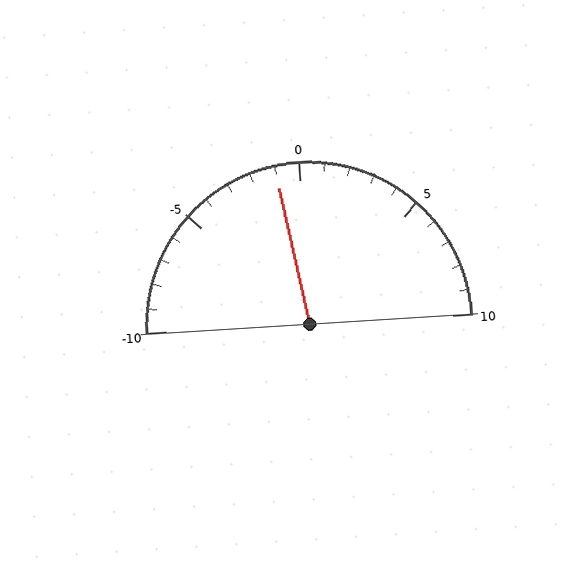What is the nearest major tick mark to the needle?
The nearest major tick mark is 0.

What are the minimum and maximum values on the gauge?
The gauge ranges from -10 to 10.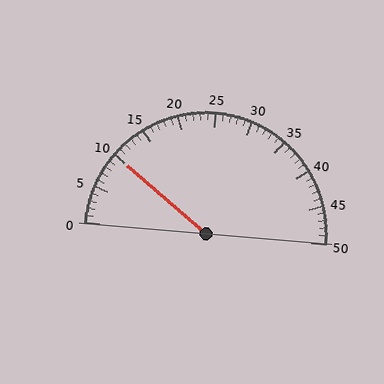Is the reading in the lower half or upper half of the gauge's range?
The reading is in the lower half of the range (0 to 50).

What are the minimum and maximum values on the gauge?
The gauge ranges from 0 to 50.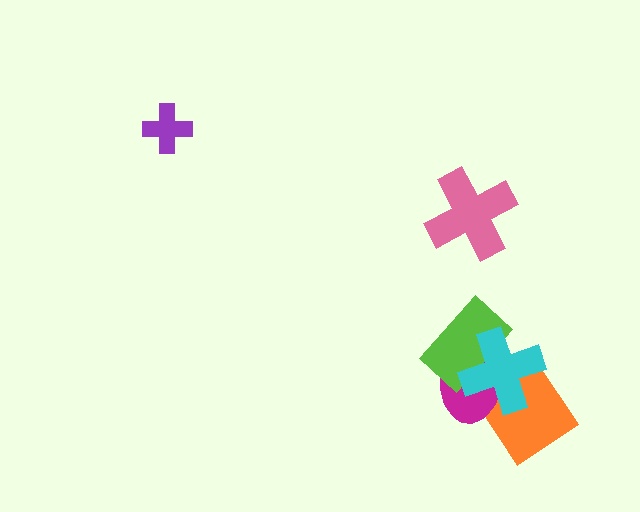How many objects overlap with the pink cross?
0 objects overlap with the pink cross.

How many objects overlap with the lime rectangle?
2 objects overlap with the lime rectangle.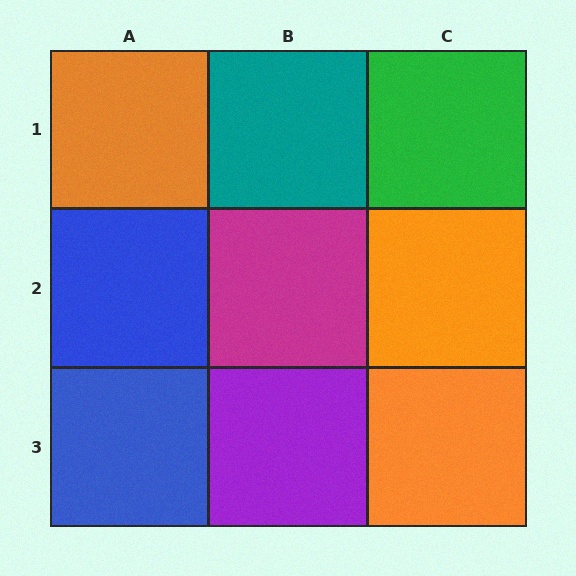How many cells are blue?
2 cells are blue.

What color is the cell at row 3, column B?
Purple.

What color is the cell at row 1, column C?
Green.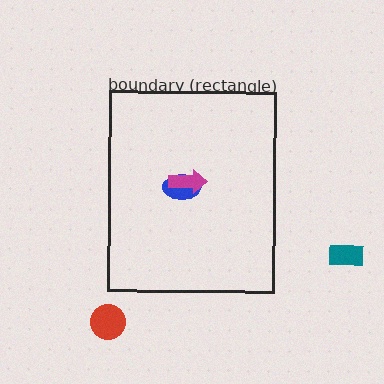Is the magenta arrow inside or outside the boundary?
Inside.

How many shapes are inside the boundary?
2 inside, 2 outside.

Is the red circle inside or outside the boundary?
Outside.